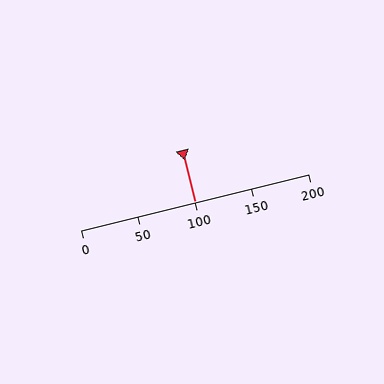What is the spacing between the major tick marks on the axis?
The major ticks are spaced 50 apart.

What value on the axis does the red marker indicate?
The marker indicates approximately 100.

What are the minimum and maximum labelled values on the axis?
The axis runs from 0 to 200.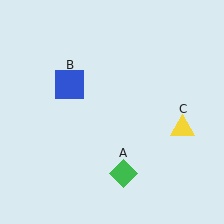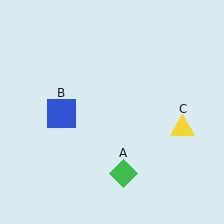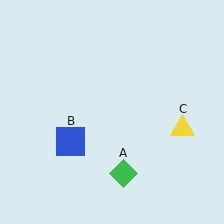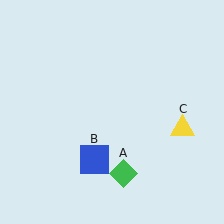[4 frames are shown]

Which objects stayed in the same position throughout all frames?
Green diamond (object A) and yellow triangle (object C) remained stationary.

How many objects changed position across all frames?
1 object changed position: blue square (object B).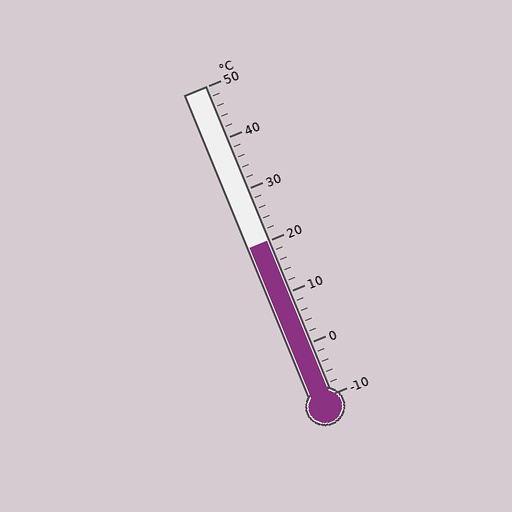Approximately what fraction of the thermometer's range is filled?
The thermometer is filled to approximately 50% of its range.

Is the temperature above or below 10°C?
The temperature is above 10°C.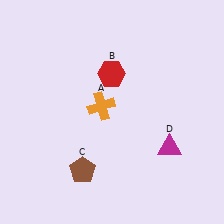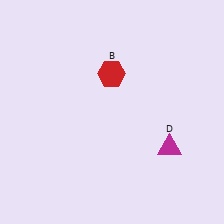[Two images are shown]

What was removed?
The brown pentagon (C), the orange cross (A) were removed in Image 2.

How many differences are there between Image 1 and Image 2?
There are 2 differences between the two images.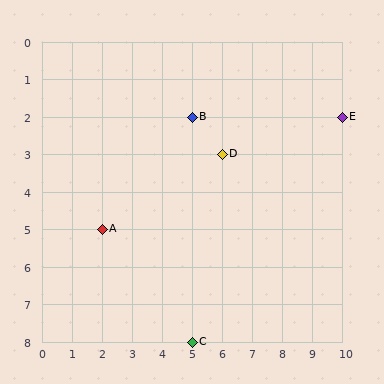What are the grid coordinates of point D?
Point D is at grid coordinates (6, 3).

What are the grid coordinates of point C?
Point C is at grid coordinates (5, 8).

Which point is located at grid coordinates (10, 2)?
Point E is at (10, 2).